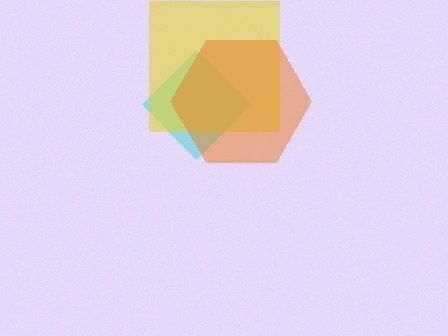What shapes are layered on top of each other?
The layered shapes are: a cyan diamond, a yellow square, an orange hexagon.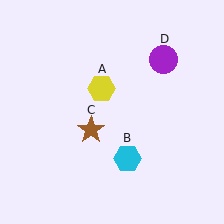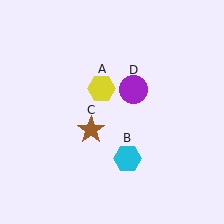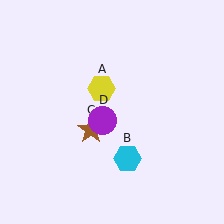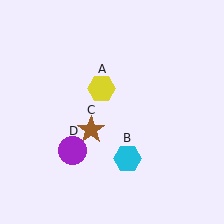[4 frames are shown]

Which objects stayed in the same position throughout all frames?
Yellow hexagon (object A) and cyan hexagon (object B) and brown star (object C) remained stationary.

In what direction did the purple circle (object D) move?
The purple circle (object D) moved down and to the left.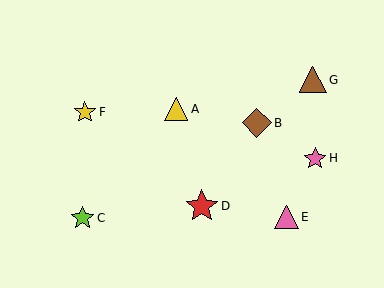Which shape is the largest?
The red star (labeled D) is the largest.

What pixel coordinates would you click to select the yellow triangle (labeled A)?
Click at (176, 109) to select the yellow triangle A.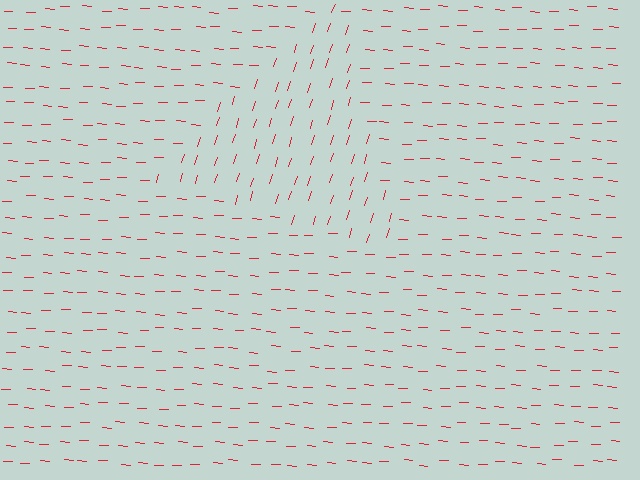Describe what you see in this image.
The image is filled with small red line segments. A triangle region in the image has lines oriented differently from the surrounding lines, creating a visible texture boundary.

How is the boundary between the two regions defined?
The boundary is defined purely by a change in line orientation (approximately 75 degrees difference). All lines are the same color and thickness.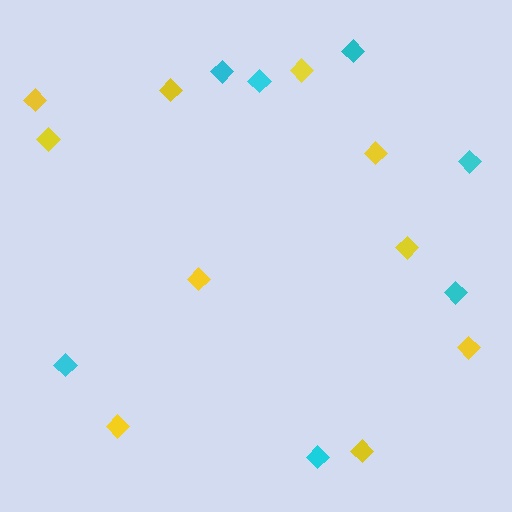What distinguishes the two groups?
There are 2 groups: one group of yellow diamonds (10) and one group of cyan diamonds (7).